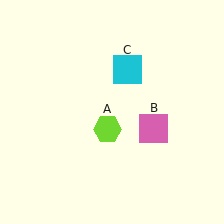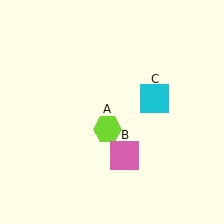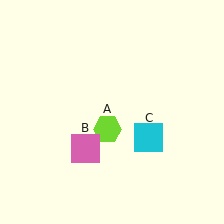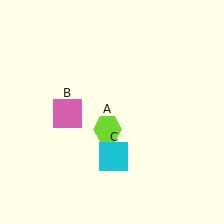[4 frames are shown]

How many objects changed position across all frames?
2 objects changed position: pink square (object B), cyan square (object C).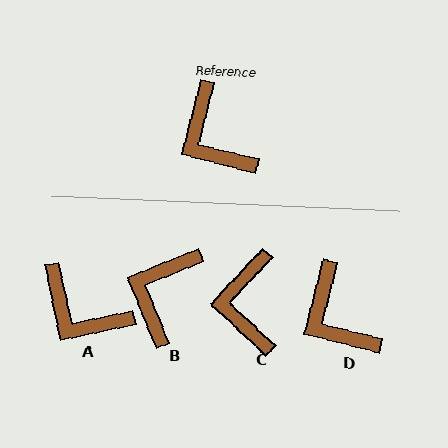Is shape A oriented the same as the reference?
No, it is off by about 26 degrees.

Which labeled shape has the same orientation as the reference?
D.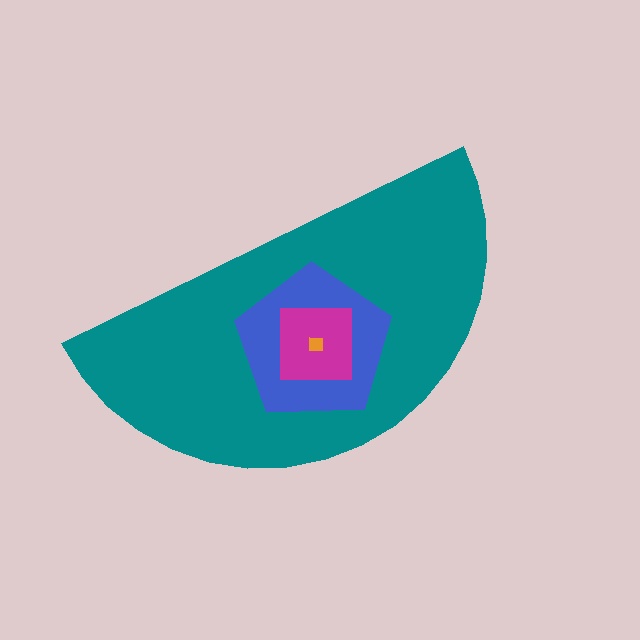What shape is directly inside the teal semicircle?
The blue pentagon.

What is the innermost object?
The orange square.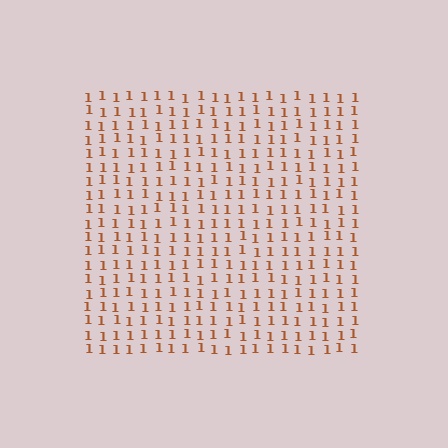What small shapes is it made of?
It is made of small digit 1's.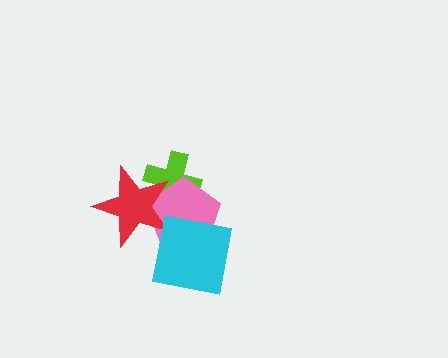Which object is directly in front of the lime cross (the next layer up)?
The pink pentagon is directly in front of the lime cross.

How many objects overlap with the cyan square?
1 object overlaps with the cyan square.